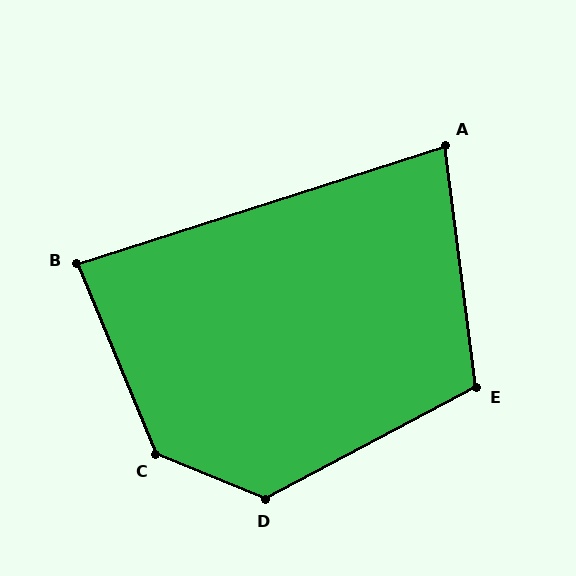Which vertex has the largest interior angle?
C, at approximately 135 degrees.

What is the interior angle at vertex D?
Approximately 130 degrees (obtuse).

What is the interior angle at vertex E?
Approximately 111 degrees (obtuse).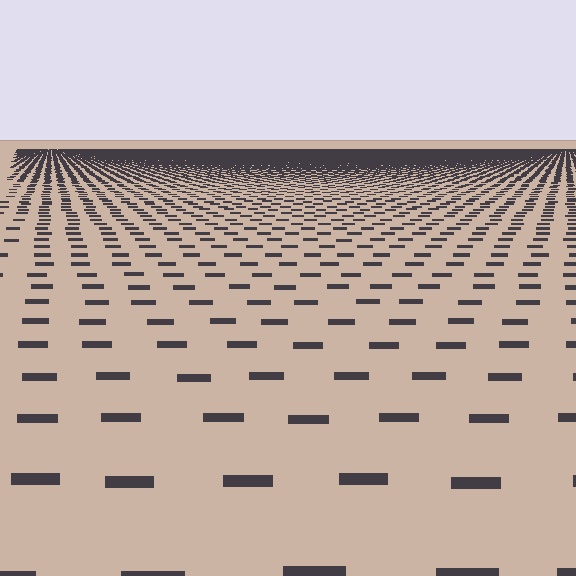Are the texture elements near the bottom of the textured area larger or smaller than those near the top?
Larger. Near the bottom, elements are closer to the viewer and appear at a bigger on-screen size.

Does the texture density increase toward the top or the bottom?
Density increases toward the top.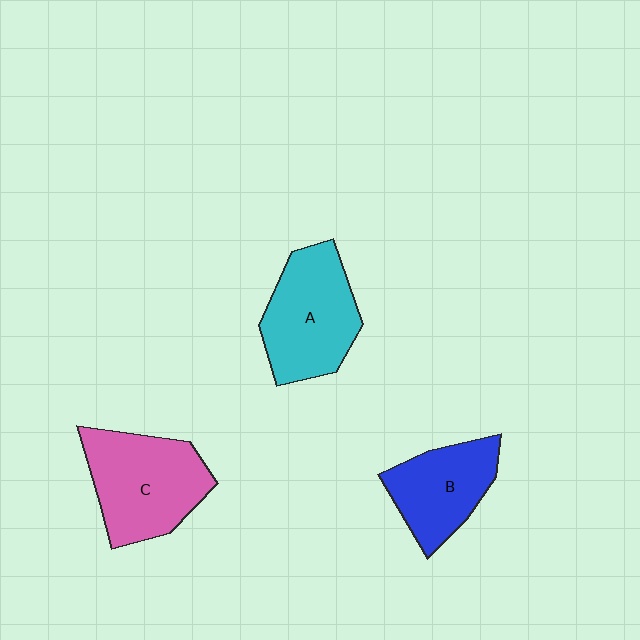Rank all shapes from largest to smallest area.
From largest to smallest: C (pink), A (cyan), B (blue).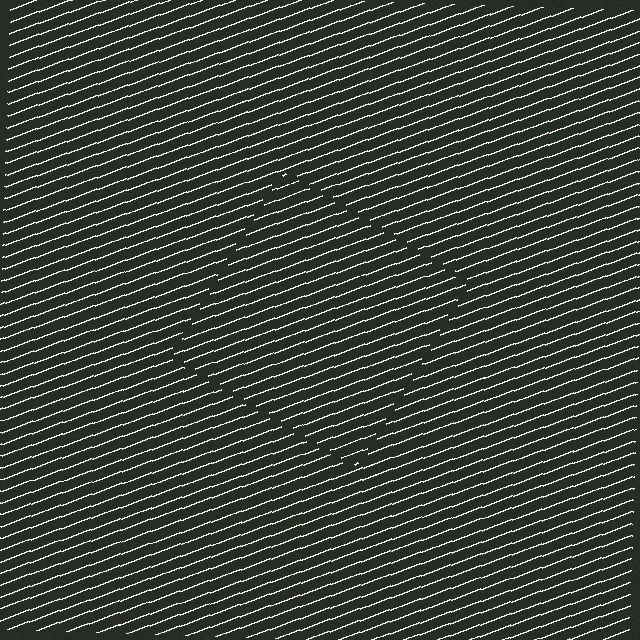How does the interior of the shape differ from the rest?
The interior of the shape contains the same grating, shifted by half a period — the contour is defined by the phase discontinuity where line-ends from the inner and outer gratings abut.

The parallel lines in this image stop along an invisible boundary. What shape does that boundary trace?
An illusory square. The interior of the shape contains the same grating, shifted by half a period — the contour is defined by the phase discontinuity where line-ends from the inner and outer gratings abut.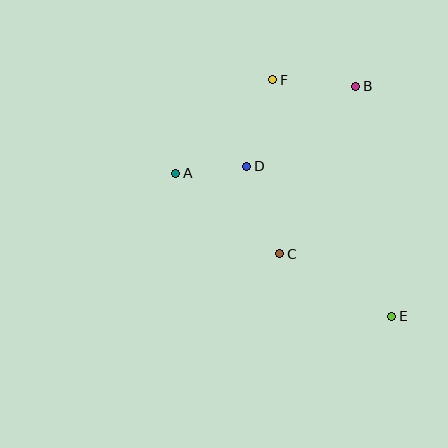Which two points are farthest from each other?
Points E and F are farthest from each other.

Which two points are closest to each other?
Points A and D are closest to each other.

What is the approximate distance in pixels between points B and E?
The distance between B and E is approximately 233 pixels.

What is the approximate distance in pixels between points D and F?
The distance between D and F is approximately 90 pixels.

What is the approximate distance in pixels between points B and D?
The distance between B and D is approximately 136 pixels.